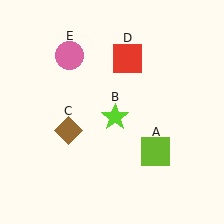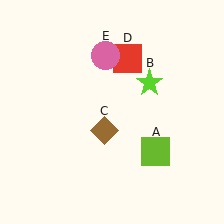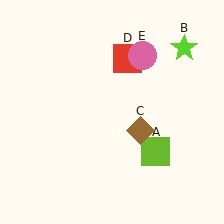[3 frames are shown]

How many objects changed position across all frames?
3 objects changed position: lime star (object B), brown diamond (object C), pink circle (object E).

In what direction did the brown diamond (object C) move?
The brown diamond (object C) moved right.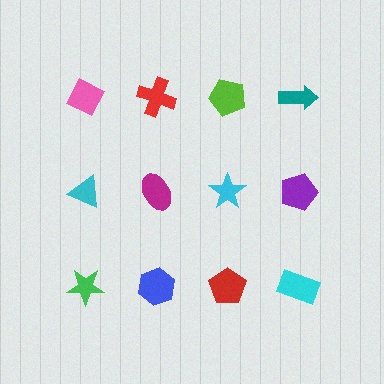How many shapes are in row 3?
4 shapes.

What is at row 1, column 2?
A red cross.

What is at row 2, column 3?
A cyan star.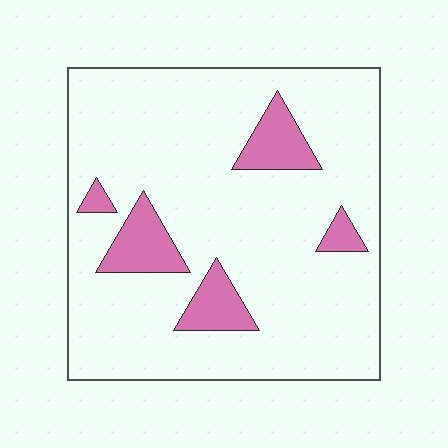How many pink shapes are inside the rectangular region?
5.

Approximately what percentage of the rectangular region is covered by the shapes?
Approximately 15%.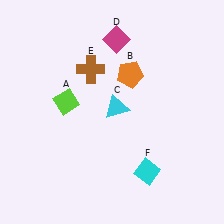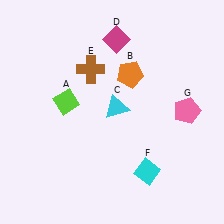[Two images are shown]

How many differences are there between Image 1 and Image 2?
There is 1 difference between the two images.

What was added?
A pink pentagon (G) was added in Image 2.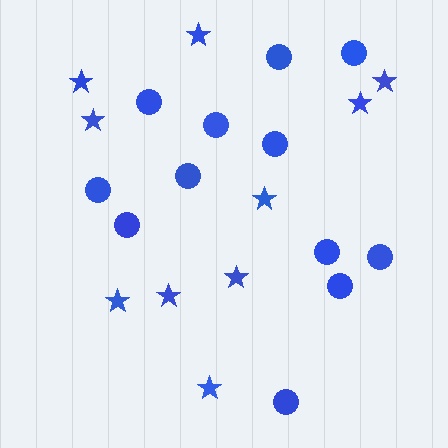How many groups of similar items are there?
There are 2 groups: one group of circles (12) and one group of stars (10).